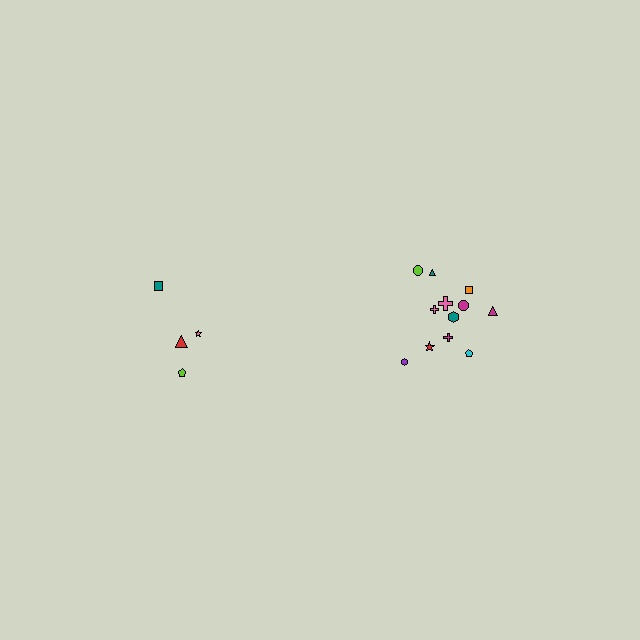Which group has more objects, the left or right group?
The right group.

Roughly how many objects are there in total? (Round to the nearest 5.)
Roughly 15 objects in total.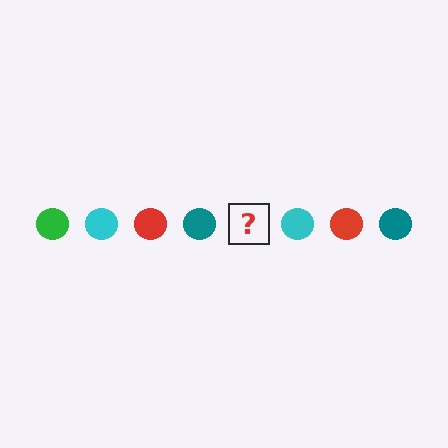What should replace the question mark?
The question mark should be replaced with a green circle.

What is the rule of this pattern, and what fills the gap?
The rule is that the pattern cycles through green, cyan, red, teal circles. The gap should be filled with a green circle.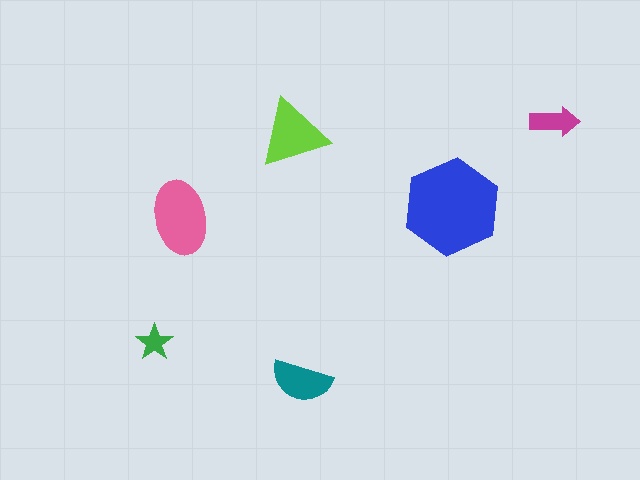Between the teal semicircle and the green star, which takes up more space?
The teal semicircle.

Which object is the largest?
The blue hexagon.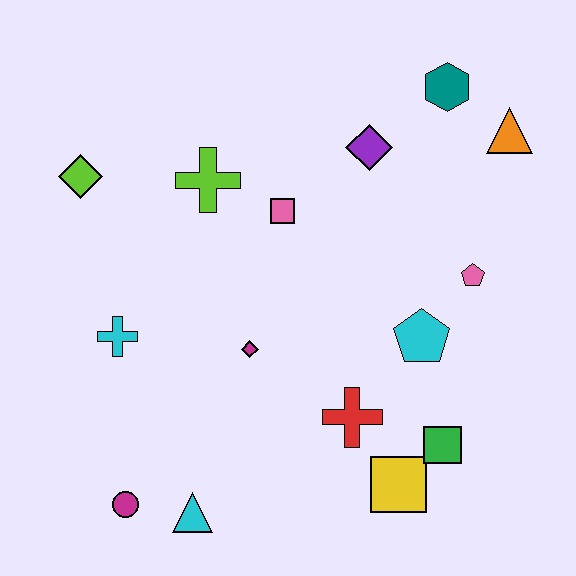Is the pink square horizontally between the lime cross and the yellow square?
Yes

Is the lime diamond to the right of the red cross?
No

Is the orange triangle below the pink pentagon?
No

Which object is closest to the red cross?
The yellow square is closest to the red cross.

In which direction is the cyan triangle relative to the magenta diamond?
The cyan triangle is below the magenta diamond.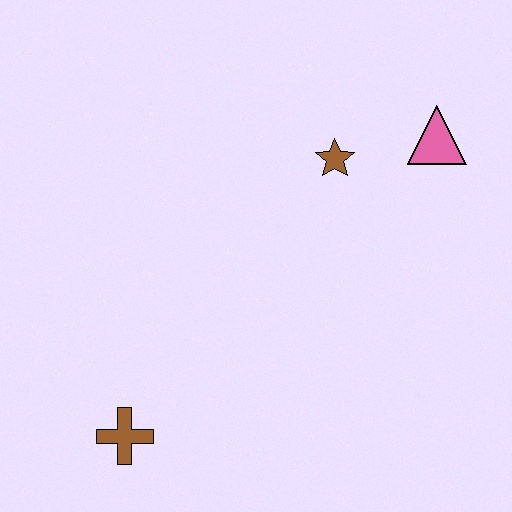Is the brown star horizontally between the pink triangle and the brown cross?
Yes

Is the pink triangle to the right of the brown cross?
Yes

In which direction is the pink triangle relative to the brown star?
The pink triangle is to the right of the brown star.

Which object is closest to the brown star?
The pink triangle is closest to the brown star.